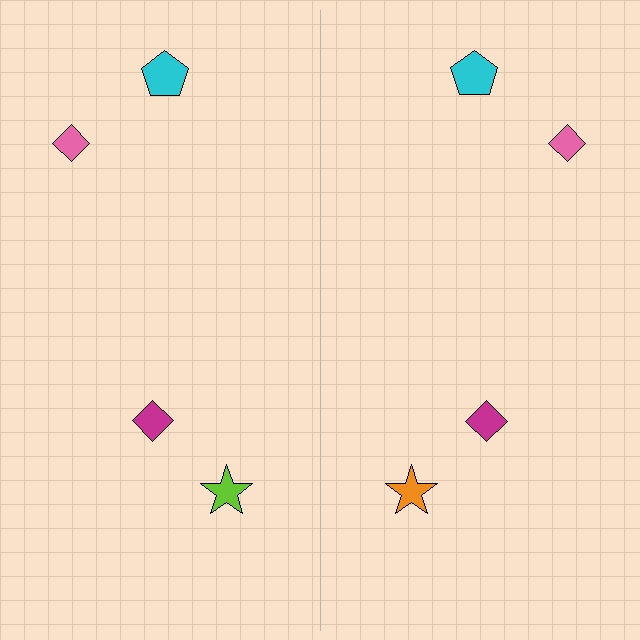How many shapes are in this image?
There are 8 shapes in this image.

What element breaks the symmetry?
The orange star on the right side breaks the symmetry — its mirror counterpart is lime.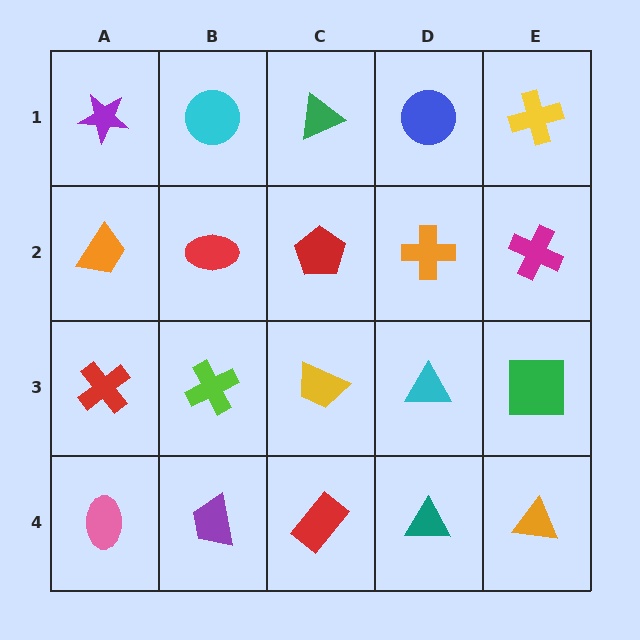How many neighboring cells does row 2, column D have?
4.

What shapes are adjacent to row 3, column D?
An orange cross (row 2, column D), a teal triangle (row 4, column D), a yellow trapezoid (row 3, column C), a green square (row 3, column E).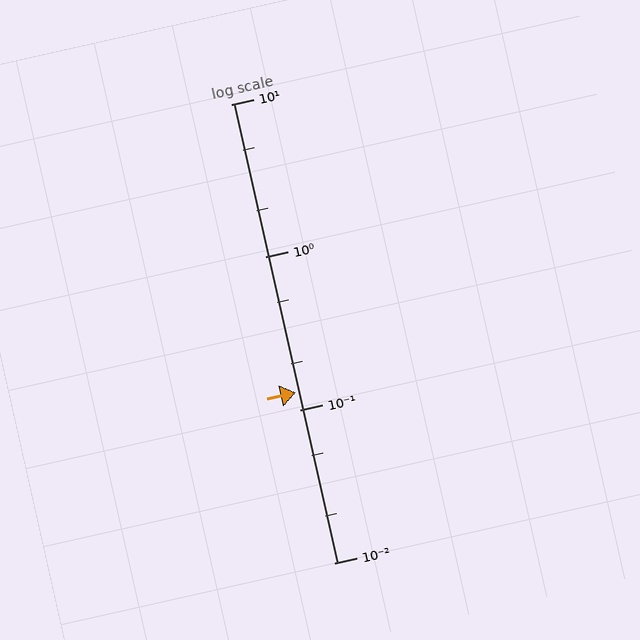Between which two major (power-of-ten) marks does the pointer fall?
The pointer is between 0.1 and 1.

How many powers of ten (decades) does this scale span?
The scale spans 3 decades, from 0.01 to 10.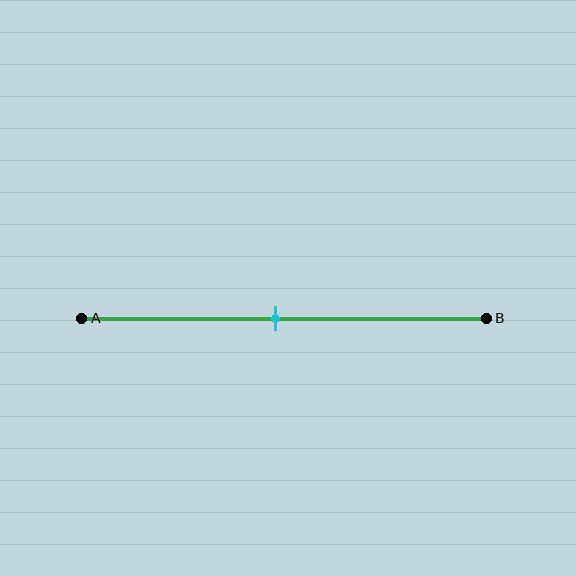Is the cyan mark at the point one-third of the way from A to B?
No, the mark is at about 50% from A, not at the 33% one-third point.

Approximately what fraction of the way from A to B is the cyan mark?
The cyan mark is approximately 50% of the way from A to B.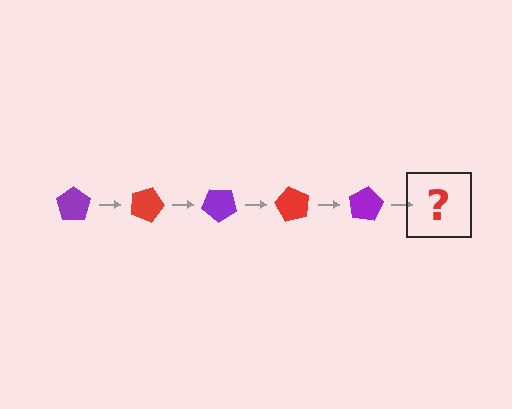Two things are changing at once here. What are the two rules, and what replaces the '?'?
The two rules are that it rotates 20 degrees each step and the color cycles through purple and red. The '?' should be a red pentagon, rotated 100 degrees from the start.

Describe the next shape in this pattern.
It should be a red pentagon, rotated 100 degrees from the start.